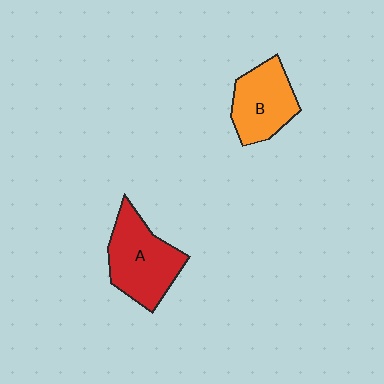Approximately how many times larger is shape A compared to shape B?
Approximately 1.2 times.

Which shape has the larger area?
Shape A (red).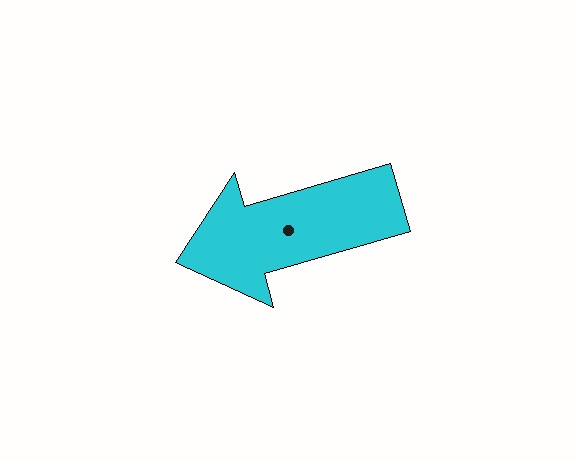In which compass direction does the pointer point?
West.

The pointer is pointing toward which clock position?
Roughly 8 o'clock.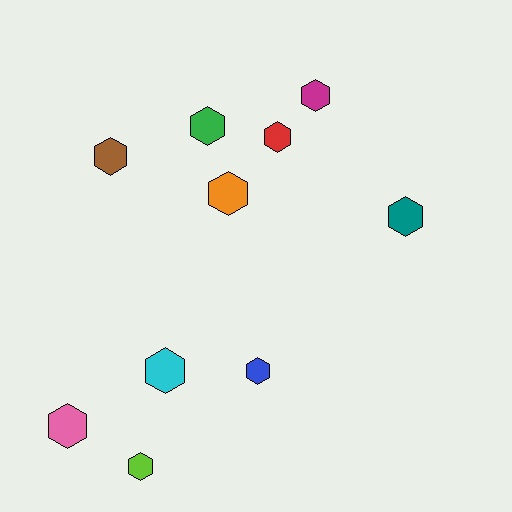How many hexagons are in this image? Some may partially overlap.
There are 10 hexagons.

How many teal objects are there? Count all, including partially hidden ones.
There is 1 teal object.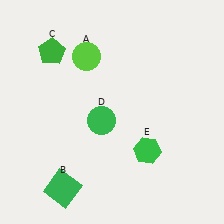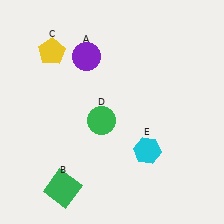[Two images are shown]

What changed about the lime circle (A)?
In Image 1, A is lime. In Image 2, it changed to purple.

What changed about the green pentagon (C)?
In Image 1, C is green. In Image 2, it changed to yellow.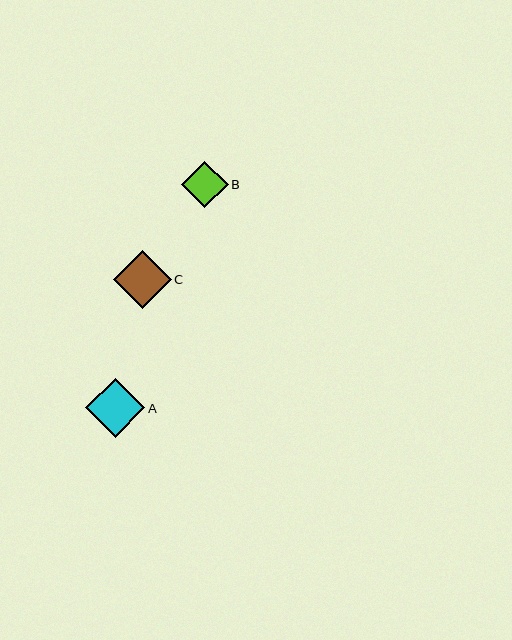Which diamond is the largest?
Diamond A is the largest with a size of approximately 59 pixels.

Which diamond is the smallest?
Diamond B is the smallest with a size of approximately 47 pixels.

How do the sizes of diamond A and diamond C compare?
Diamond A and diamond C are approximately the same size.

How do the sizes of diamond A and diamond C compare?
Diamond A and diamond C are approximately the same size.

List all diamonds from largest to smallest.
From largest to smallest: A, C, B.